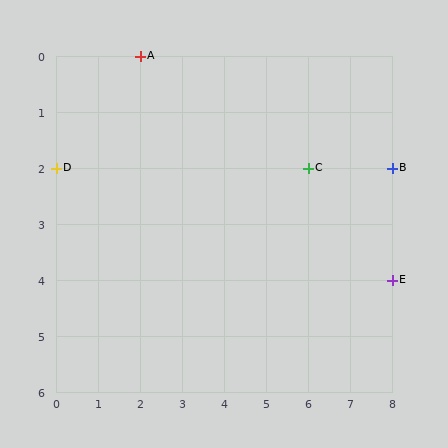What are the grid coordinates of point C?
Point C is at grid coordinates (6, 2).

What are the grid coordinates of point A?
Point A is at grid coordinates (2, 0).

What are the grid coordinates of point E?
Point E is at grid coordinates (8, 4).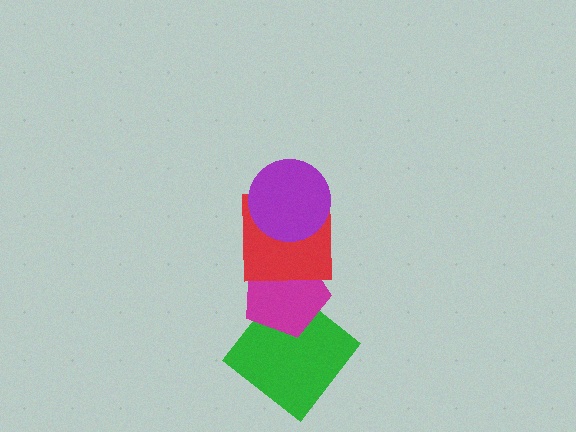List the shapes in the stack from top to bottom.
From top to bottom: the purple circle, the red square, the magenta pentagon, the green diamond.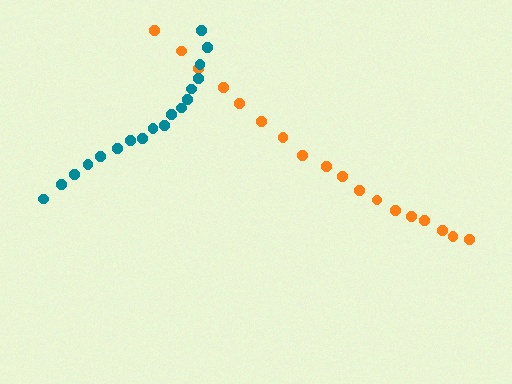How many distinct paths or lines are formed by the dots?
There are 2 distinct paths.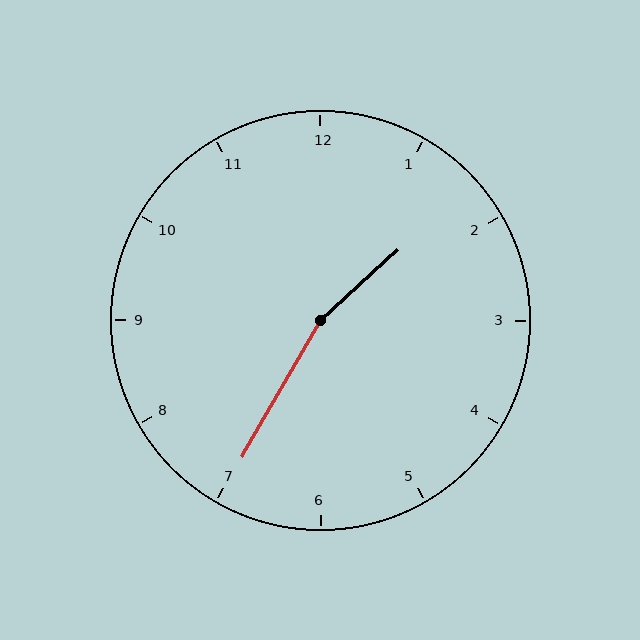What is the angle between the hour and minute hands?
Approximately 162 degrees.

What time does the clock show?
1:35.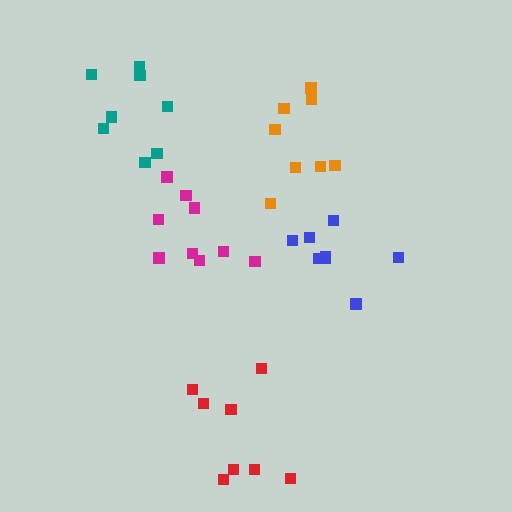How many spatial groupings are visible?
There are 5 spatial groupings.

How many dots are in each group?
Group 1: 9 dots, Group 2: 8 dots, Group 3: 9 dots, Group 4: 8 dots, Group 5: 8 dots (42 total).